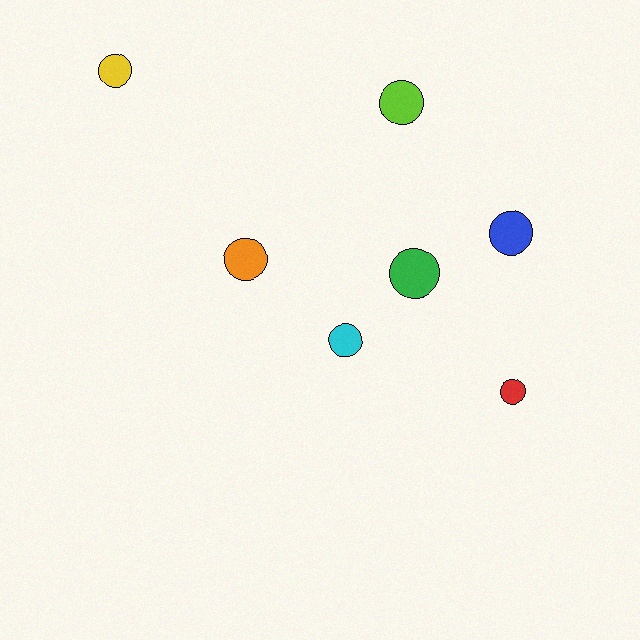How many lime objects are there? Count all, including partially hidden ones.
There is 1 lime object.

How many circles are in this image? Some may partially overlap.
There are 7 circles.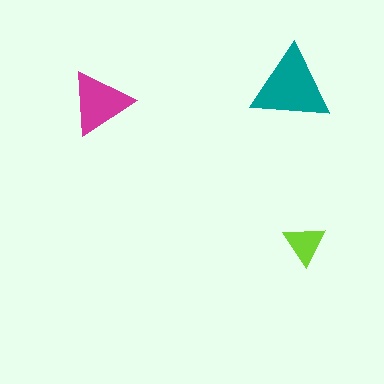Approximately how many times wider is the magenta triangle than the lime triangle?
About 1.5 times wider.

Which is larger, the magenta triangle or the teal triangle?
The teal one.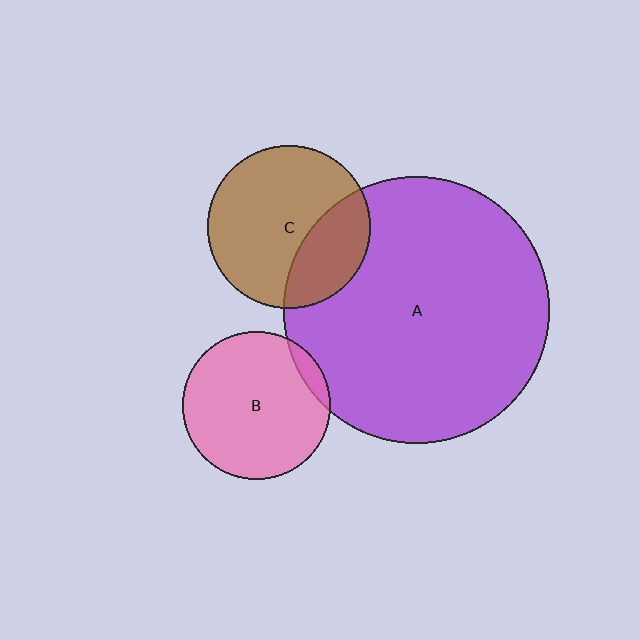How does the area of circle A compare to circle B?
Approximately 3.2 times.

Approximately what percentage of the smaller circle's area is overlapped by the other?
Approximately 30%.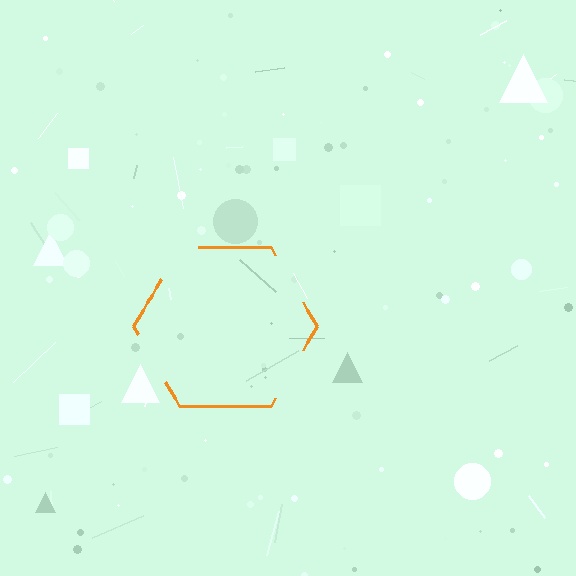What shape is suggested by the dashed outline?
The dashed outline suggests a hexagon.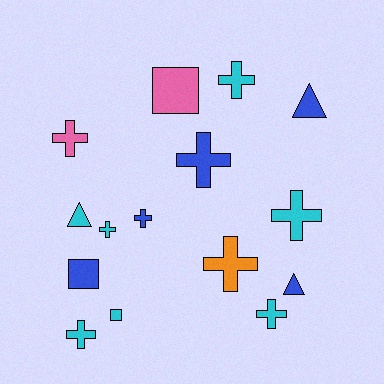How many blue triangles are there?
There are 2 blue triangles.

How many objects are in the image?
There are 15 objects.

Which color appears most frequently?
Cyan, with 7 objects.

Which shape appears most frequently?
Cross, with 9 objects.